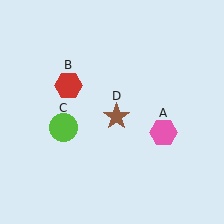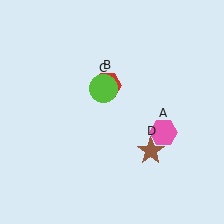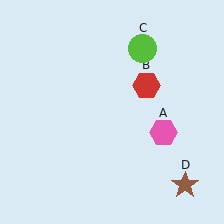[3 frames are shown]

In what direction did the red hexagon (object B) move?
The red hexagon (object B) moved right.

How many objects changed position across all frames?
3 objects changed position: red hexagon (object B), lime circle (object C), brown star (object D).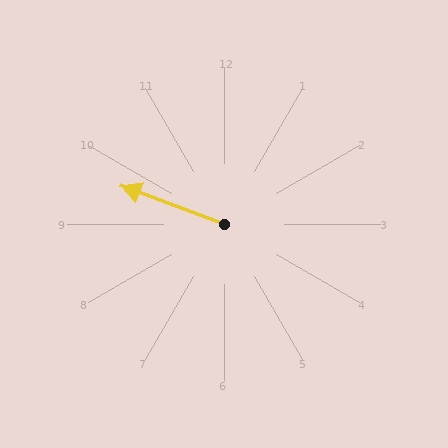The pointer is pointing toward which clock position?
Roughly 10 o'clock.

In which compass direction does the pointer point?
West.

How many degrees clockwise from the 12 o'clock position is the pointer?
Approximately 290 degrees.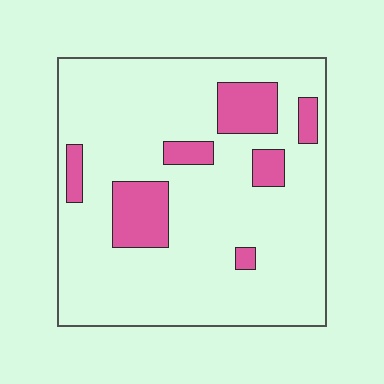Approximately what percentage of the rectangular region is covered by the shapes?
Approximately 15%.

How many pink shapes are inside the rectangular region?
7.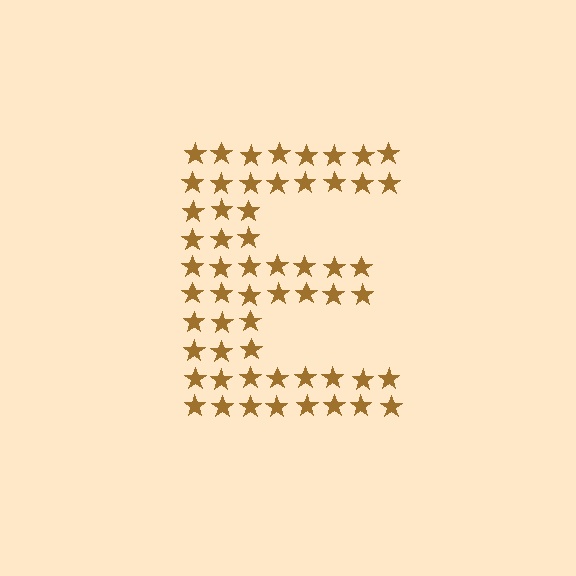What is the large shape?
The large shape is the letter E.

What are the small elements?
The small elements are stars.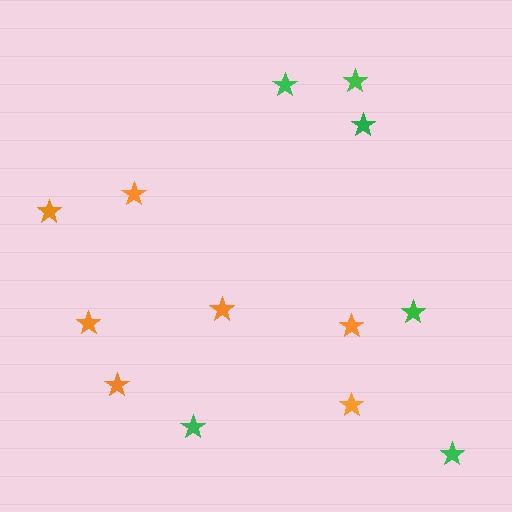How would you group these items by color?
There are 2 groups: one group of orange stars (7) and one group of green stars (6).